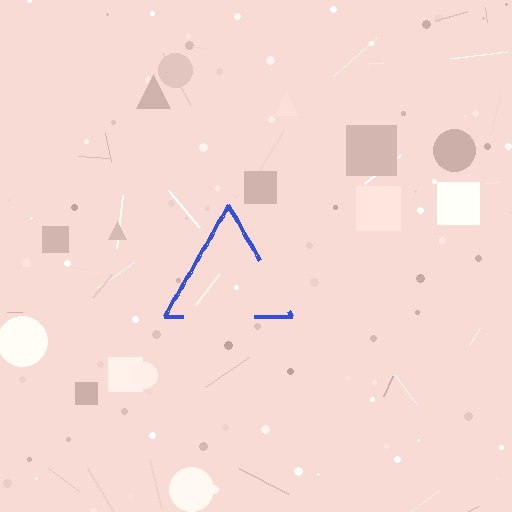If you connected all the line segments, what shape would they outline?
They would outline a triangle.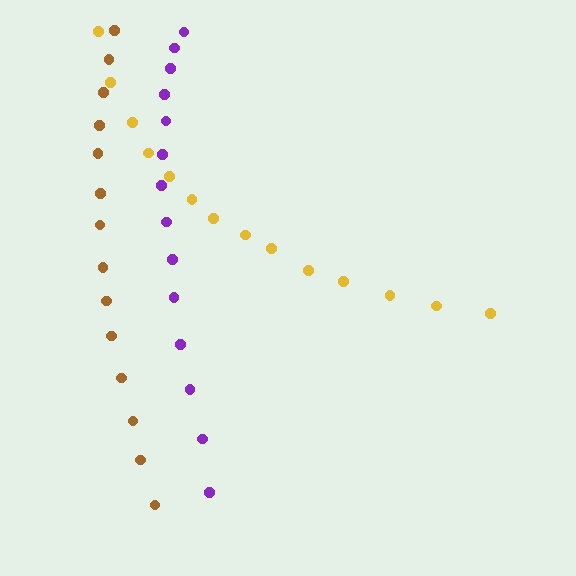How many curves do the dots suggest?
There are 3 distinct paths.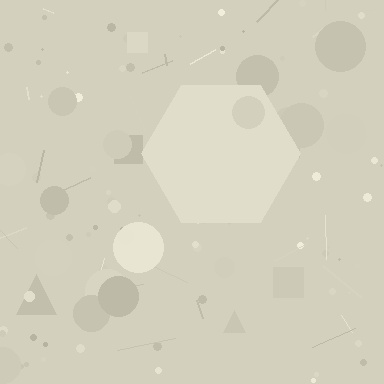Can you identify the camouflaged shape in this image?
The camouflaged shape is a hexagon.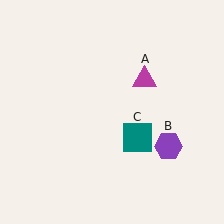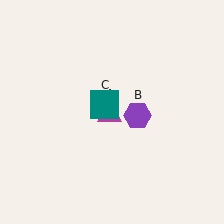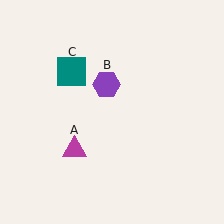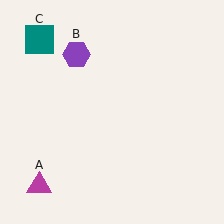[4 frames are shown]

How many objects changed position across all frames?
3 objects changed position: magenta triangle (object A), purple hexagon (object B), teal square (object C).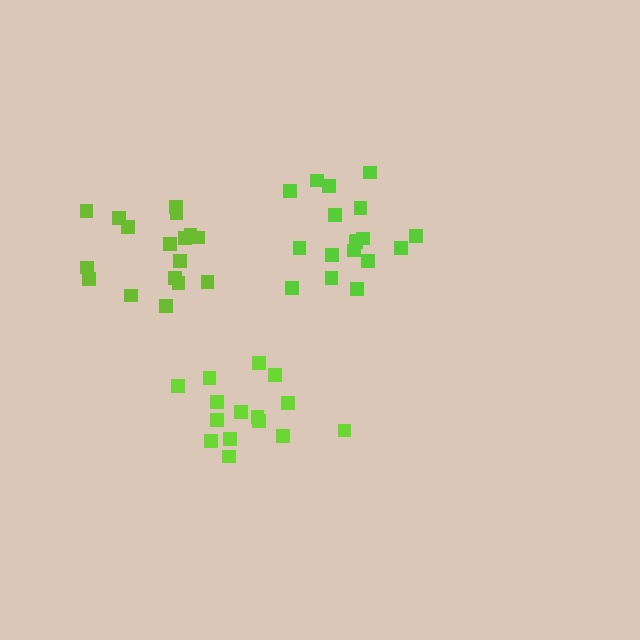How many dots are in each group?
Group 1: 18 dots, Group 2: 15 dots, Group 3: 17 dots (50 total).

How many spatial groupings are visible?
There are 3 spatial groupings.